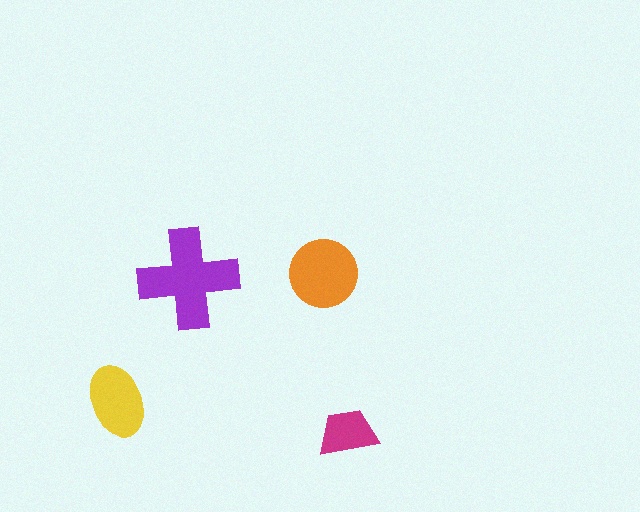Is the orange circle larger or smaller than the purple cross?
Smaller.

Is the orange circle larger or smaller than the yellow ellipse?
Larger.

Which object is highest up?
The orange circle is topmost.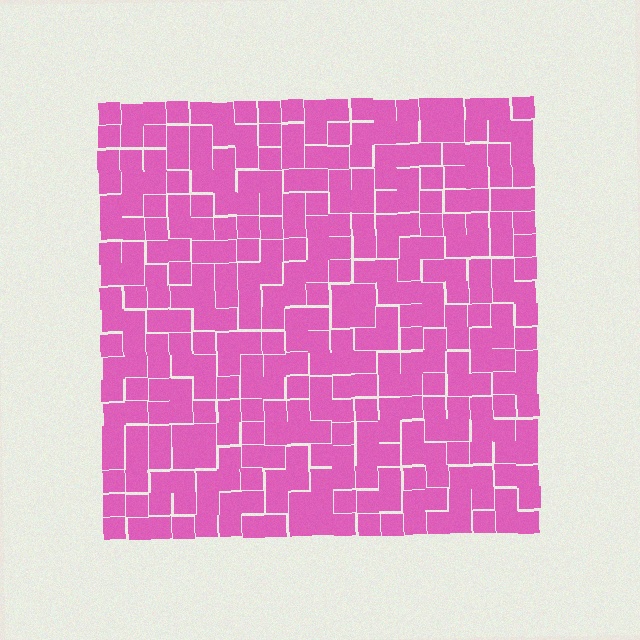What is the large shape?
The large shape is a square.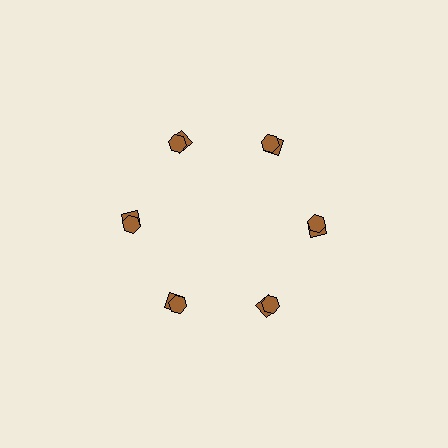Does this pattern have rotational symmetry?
Yes, this pattern has 6-fold rotational symmetry. It looks the same after rotating 60 degrees around the center.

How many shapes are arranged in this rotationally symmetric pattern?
There are 12 shapes, arranged in 6 groups of 2.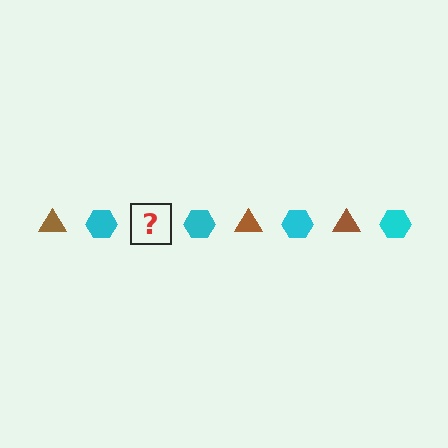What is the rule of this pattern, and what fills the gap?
The rule is that the pattern alternates between brown triangle and cyan hexagon. The gap should be filled with a brown triangle.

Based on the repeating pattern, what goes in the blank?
The blank should be a brown triangle.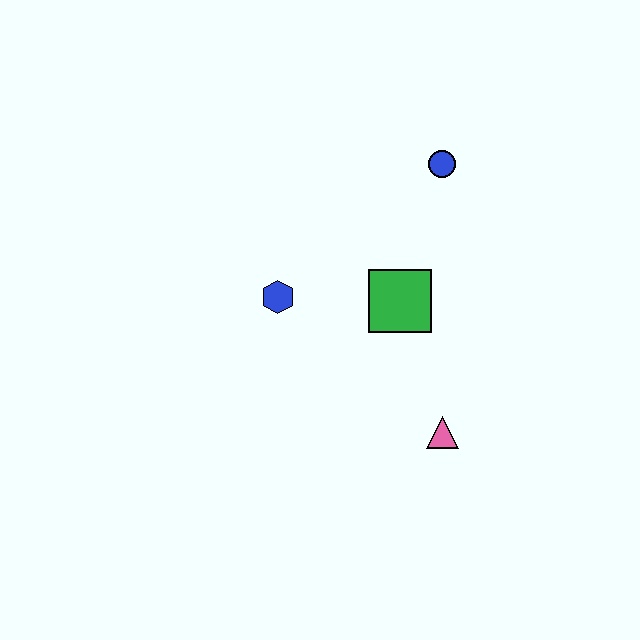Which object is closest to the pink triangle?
The green square is closest to the pink triangle.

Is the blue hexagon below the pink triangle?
No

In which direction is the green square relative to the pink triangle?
The green square is above the pink triangle.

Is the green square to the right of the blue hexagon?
Yes